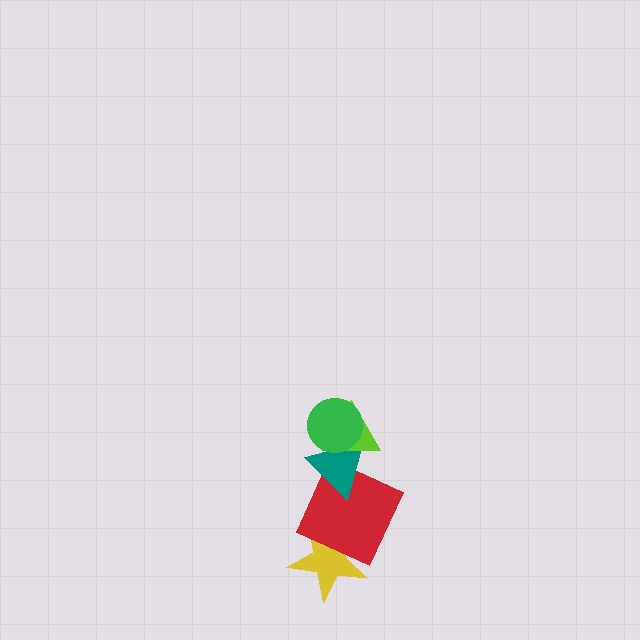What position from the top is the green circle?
The green circle is 1st from the top.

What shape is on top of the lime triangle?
The green circle is on top of the lime triangle.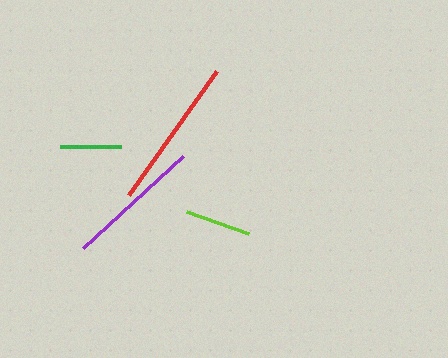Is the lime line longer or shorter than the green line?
The lime line is longer than the green line.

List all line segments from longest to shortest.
From longest to shortest: red, purple, lime, green.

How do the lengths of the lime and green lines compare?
The lime and green lines are approximately the same length.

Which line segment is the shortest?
The green line is the shortest at approximately 61 pixels.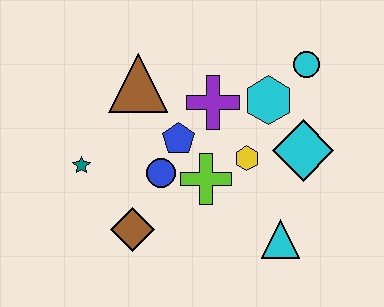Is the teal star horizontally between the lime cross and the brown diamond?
No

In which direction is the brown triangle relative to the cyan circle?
The brown triangle is to the left of the cyan circle.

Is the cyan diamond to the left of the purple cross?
No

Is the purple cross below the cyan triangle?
No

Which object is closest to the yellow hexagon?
The lime cross is closest to the yellow hexagon.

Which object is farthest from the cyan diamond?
The teal star is farthest from the cyan diamond.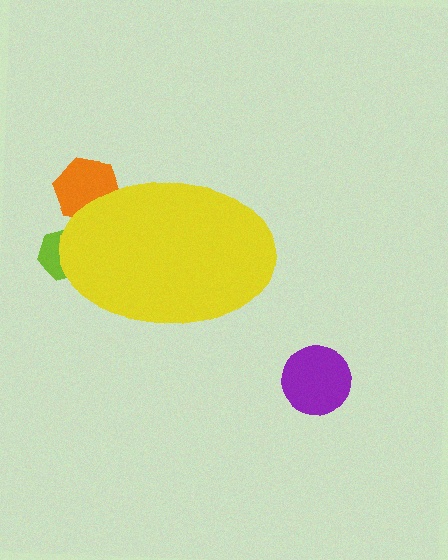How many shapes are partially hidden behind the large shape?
2 shapes are partially hidden.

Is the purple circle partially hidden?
No, the purple circle is fully visible.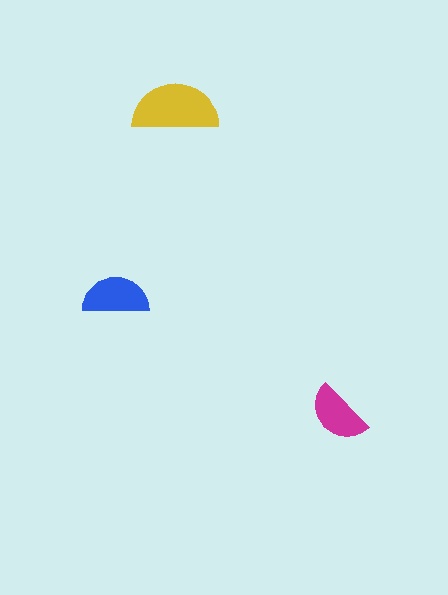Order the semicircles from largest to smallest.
the yellow one, the blue one, the magenta one.